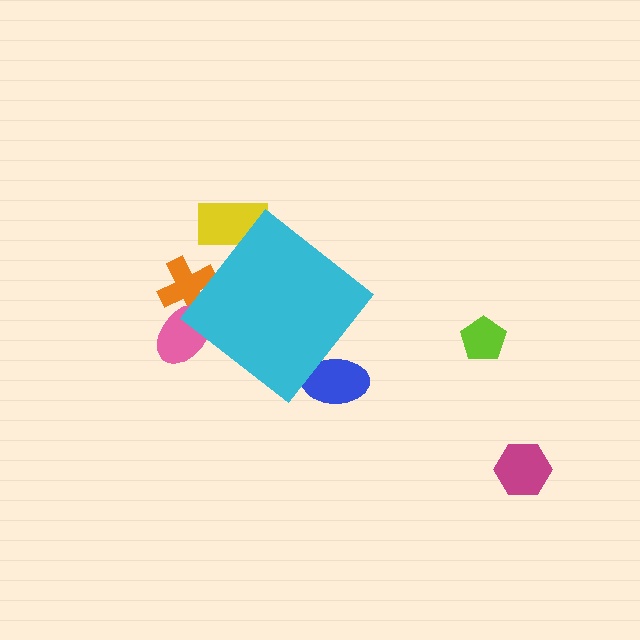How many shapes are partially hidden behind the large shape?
4 shapes are partially hidden.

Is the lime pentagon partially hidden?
No, the lime pentagon is fully visible.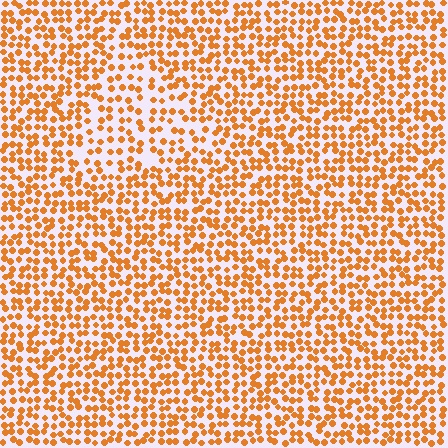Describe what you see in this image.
The image contains small orange elements arranged at two different densities. A triangle-shaped region is visible where the elements are less densely packed than the surrounding area.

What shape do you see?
I see a triangle.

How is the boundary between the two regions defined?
The boundary is defined by a change in element density (approximately 1.6x ratio). All elements are the same color, size, and shape.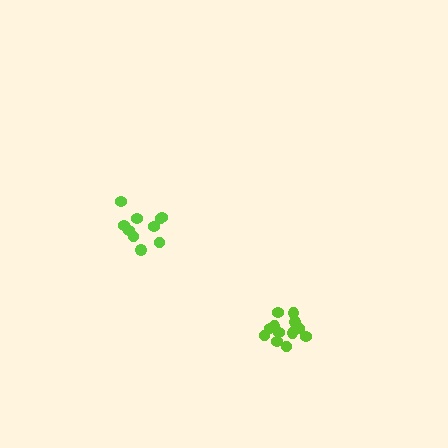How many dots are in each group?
Group 1: 12 dots, Group 2: 10 dots (22 total).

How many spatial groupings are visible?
There are 2 spatial groupings.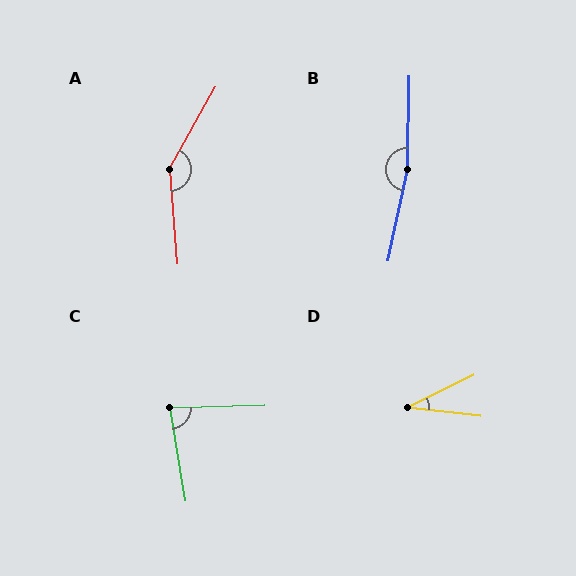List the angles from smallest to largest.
D (33°), C (82°), A (146°), B (169°).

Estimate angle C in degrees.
Approximately 82 degrees.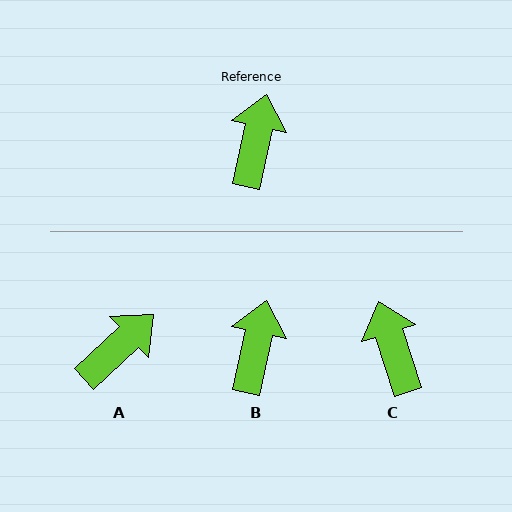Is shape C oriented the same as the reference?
No, it is off by about 30 degrees.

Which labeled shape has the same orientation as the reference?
B.